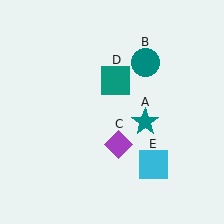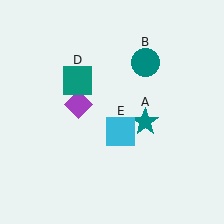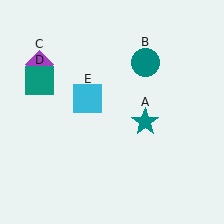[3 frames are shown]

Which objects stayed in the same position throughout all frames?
Teal star (object A) and teal circle (object B) remained stationary.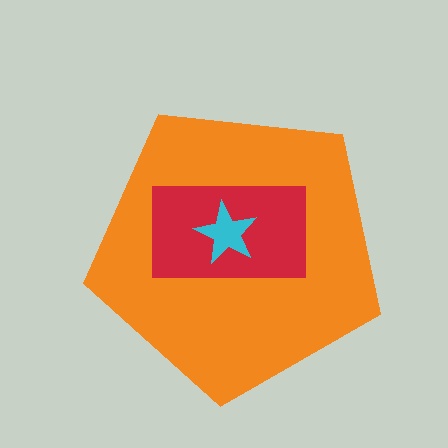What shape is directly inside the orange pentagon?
The red rectangle.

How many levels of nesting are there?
3.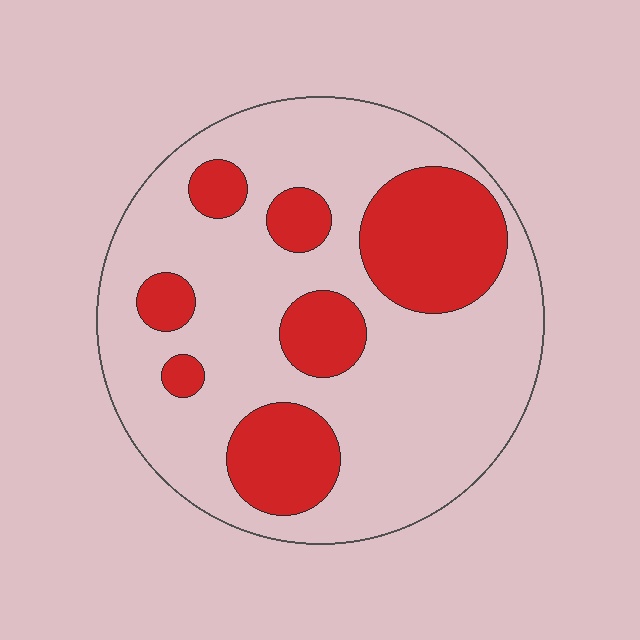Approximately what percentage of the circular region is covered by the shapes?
Approximately 30%.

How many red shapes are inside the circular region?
7.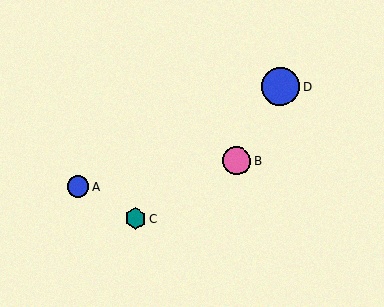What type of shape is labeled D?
Shape D is a blue circle.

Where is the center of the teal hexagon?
The center of the teal hexagon is at (136, 219).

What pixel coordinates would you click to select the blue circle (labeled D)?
Click at (280, 86) to select the blue circle D.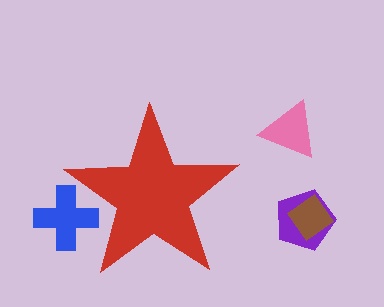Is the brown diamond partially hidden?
No, the brown diamond is fully visible.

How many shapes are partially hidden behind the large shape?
1 shape is partially hidden.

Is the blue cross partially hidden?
Yes, the blue cross is partially hidden behind the red star.